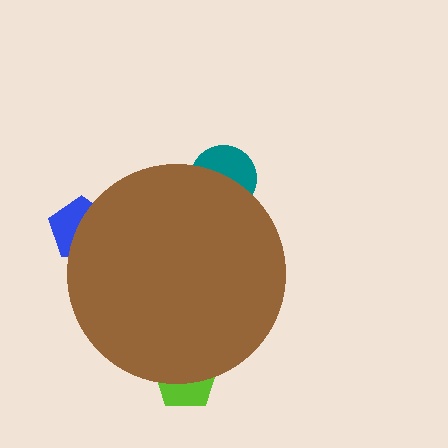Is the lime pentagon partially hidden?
Yes, the lime pentagon is partially hidden behind the brown circle.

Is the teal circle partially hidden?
Yes, the teal circle is partially hidden behind the brown circle.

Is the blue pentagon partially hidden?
Yes, the blue pentagon is partially hidden behind the brown circle.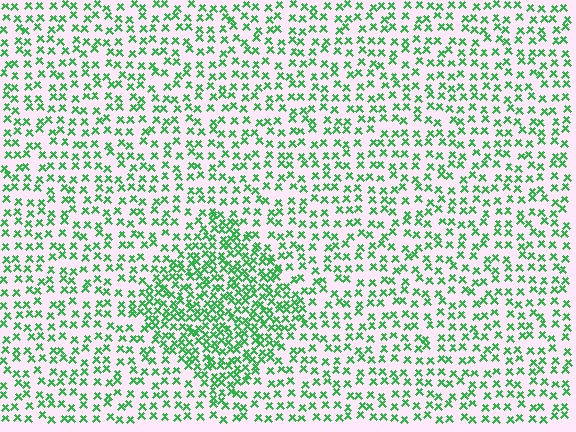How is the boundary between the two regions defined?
The boundary is defined by a change in element density (approximately 2.0x ratio). All elements are the same color, size, and shape.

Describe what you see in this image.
The image contains small green elements arranged at two different densities. A diamond-shaped region is visible where the elements are more densely packed than the surrounding area.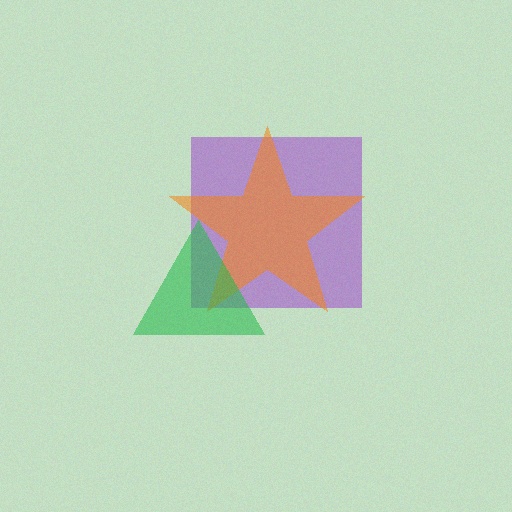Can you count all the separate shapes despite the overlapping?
Yes, there are 3 separate shapes.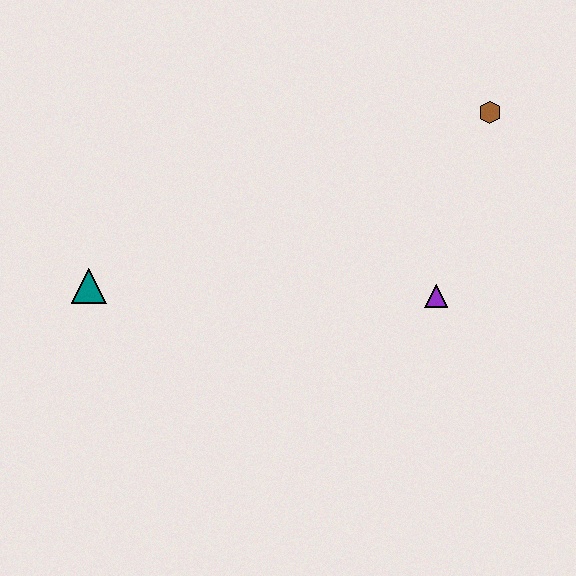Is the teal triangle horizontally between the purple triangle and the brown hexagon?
No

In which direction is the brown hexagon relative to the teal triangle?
The brown hexagon is to the right of the teal triangle.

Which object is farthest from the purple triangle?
The teal triangle is farthest from the purple triangle.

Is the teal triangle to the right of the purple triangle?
No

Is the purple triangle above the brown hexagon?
No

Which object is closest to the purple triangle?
The brown hexagon is closest to the purple triangle.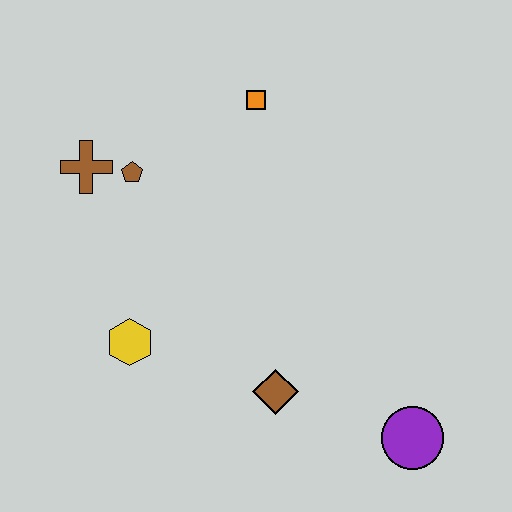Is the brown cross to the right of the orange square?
No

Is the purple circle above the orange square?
No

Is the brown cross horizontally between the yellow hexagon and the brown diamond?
No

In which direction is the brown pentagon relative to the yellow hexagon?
The brown pentagon is above the yellow hexagon.